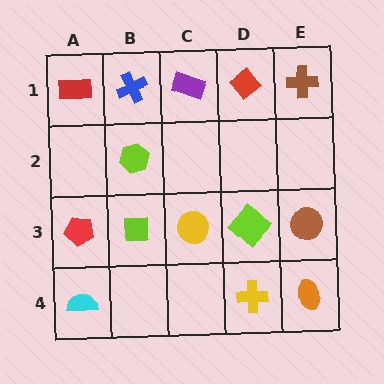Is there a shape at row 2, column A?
No, that cell is empty.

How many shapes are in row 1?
5 shapes.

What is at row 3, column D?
A lime diamond.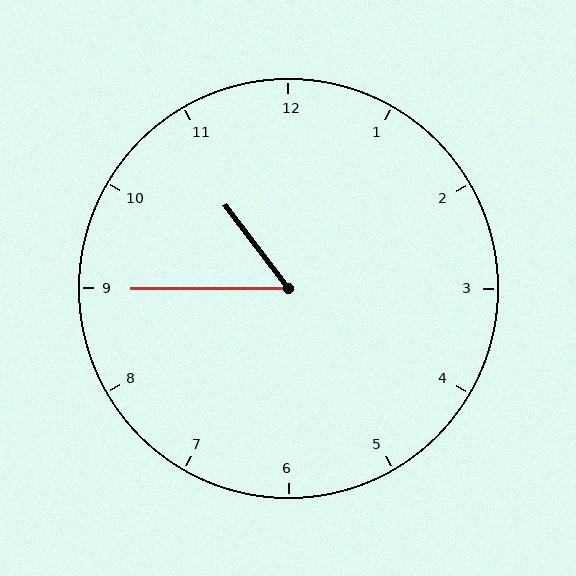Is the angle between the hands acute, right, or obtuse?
It is acute.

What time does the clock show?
10:45.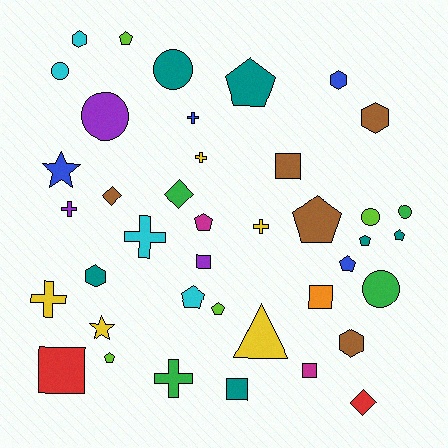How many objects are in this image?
There are 40 objects.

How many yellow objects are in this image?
There are 5 yellow objects.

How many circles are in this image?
There are 6 circles.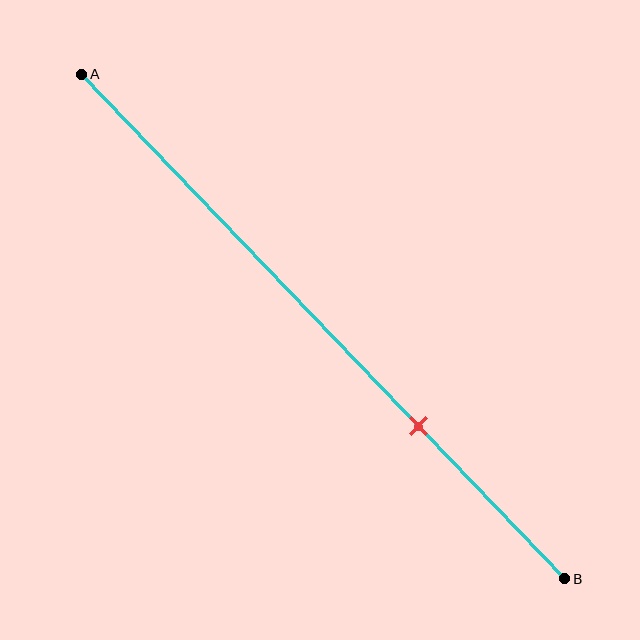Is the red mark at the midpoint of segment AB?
No, the mark is at about 70% from A, not at the 50% midpoint.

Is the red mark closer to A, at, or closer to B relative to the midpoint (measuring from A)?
The red mark is closer to point B than the midpoint of segment AB.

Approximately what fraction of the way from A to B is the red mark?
The red mark is approximately 70% of the way from A to B.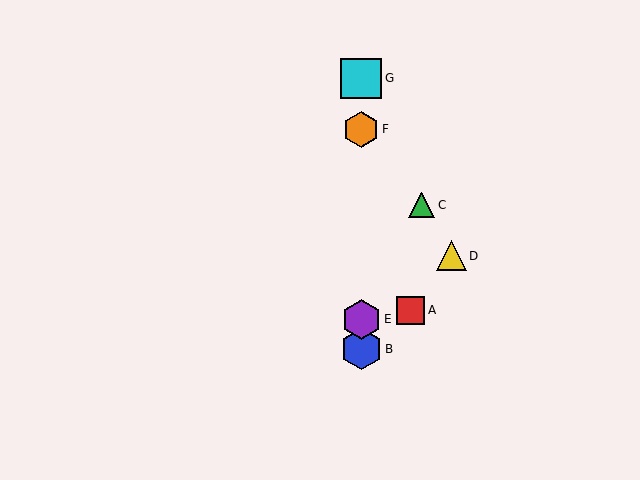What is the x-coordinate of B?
Object B is at x≈361.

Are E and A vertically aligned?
No, E is at x≈361 and A is at x≈411.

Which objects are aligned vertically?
Objects B, E, F, G are aligned vertically.